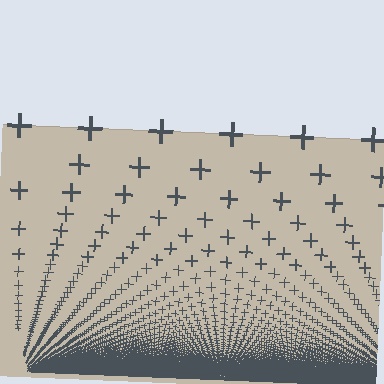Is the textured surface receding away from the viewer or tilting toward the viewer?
The surface appears to tilt toward the viewer. Texture elements get larger and sparser toward the top.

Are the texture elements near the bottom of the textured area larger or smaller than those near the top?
Smaller. The gradient is inverted — elements near the bottom are smaller and denser.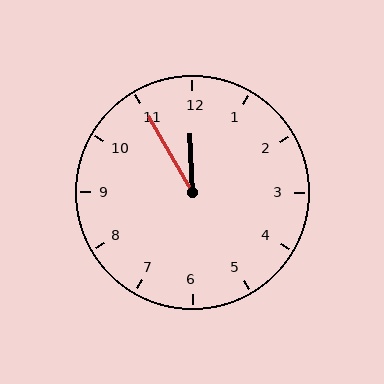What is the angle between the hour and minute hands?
Approximately 28 degrees.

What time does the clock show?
11:55.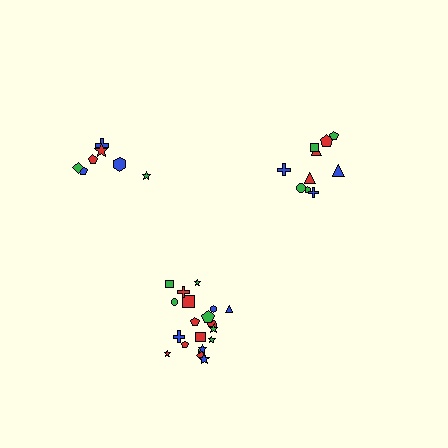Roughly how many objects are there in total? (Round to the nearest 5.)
Roughly 40 objects in total.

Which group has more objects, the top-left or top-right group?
The top-right group.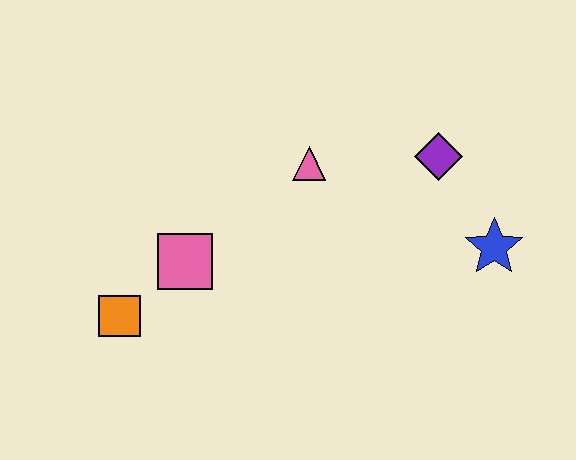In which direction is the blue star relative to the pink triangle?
The blue star is to the right of the pink triangle.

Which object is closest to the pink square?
The orange square is closest to the pink square.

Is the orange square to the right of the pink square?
No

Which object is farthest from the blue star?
The orange square is farthest from the blue star.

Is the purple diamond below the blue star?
No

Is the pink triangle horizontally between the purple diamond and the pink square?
Yes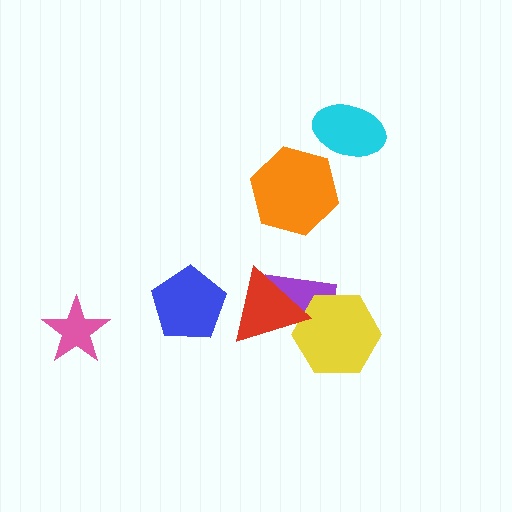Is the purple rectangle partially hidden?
Yes, it is partially covered by another shape.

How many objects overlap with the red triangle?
2 objects overlap with the red triangle.